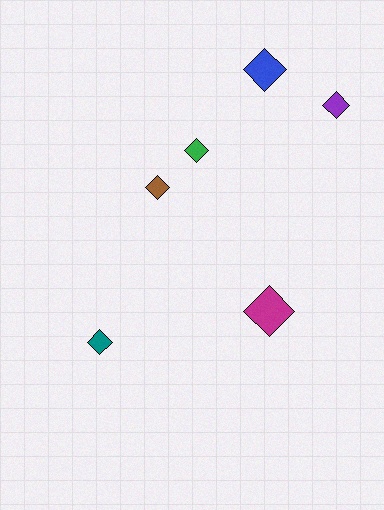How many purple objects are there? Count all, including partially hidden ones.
There is 1 purple object.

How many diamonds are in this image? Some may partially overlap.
There are 6 diamonds.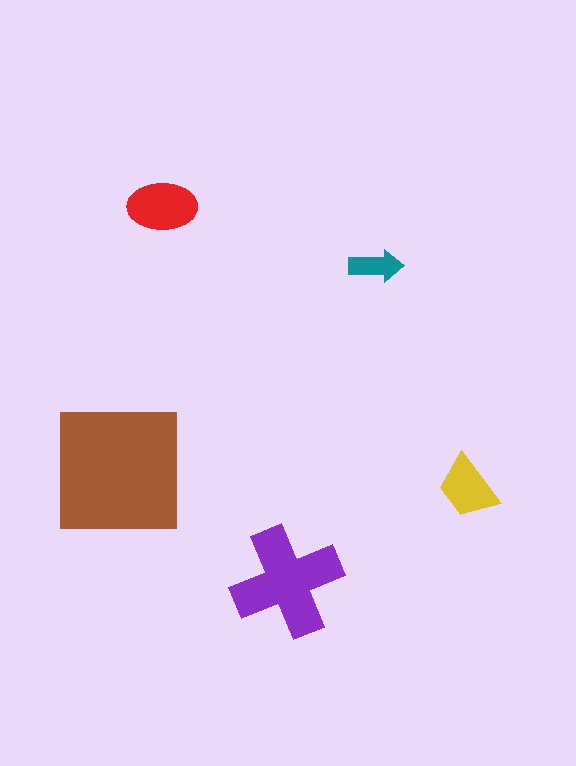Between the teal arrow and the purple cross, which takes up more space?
The purple cross.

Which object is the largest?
The brown square.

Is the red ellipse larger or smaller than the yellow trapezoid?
Larger.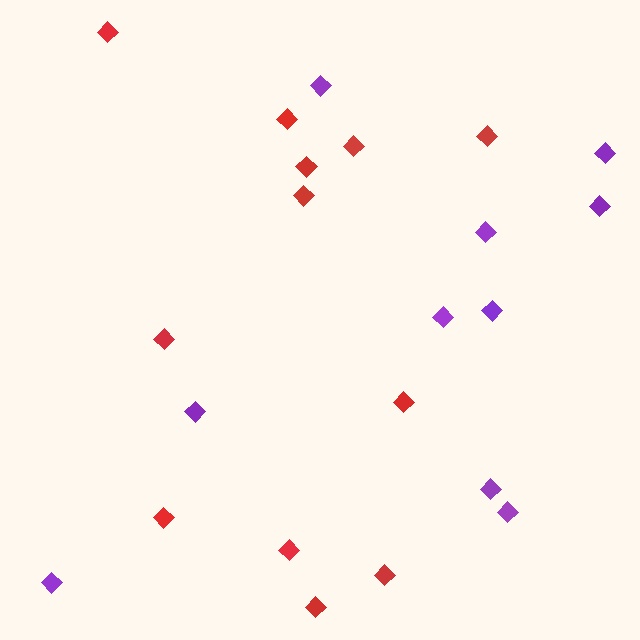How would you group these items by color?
There are 2 groups: one group of purple diamonds (10) and one group of red diamonds (12).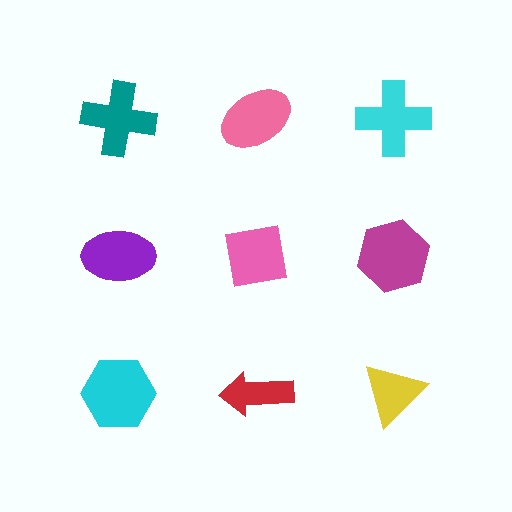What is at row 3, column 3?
A yellow triangle.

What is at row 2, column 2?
A pink square.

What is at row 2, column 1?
A purple ellipse.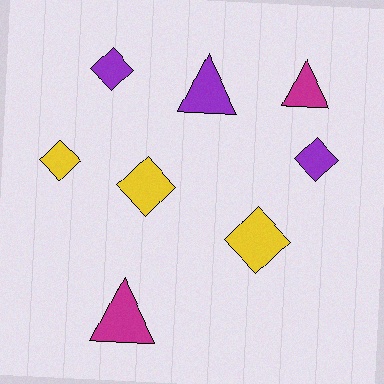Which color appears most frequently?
Yellow, with 3 objects.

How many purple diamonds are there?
There are 2 purple diamonds.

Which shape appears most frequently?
Diamond, with 5 objects.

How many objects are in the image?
There are 8 objects.